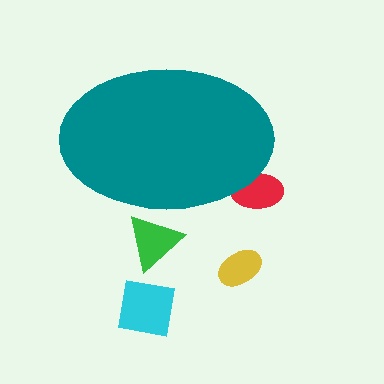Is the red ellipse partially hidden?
Yes, the red ellipse is partially hidden behind the teal ellipse.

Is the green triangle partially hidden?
Yes, the green triangle is partially hidden behind the teal ellipse.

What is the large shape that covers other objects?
A teal ellipse.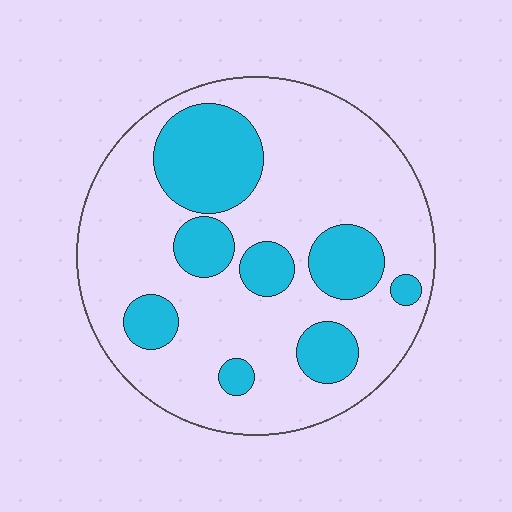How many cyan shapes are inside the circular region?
8.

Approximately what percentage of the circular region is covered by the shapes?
Approximately 25%.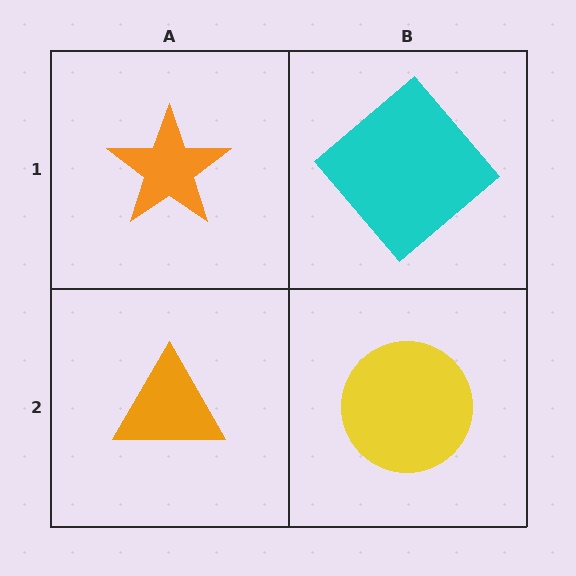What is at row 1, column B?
A cyan diamond.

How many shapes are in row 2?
2 shapes.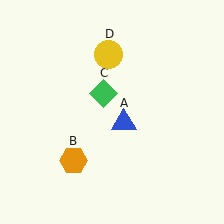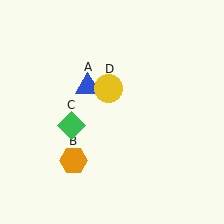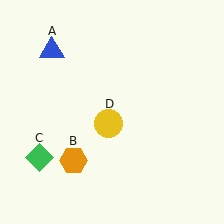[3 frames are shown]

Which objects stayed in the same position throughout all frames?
Orange hexagon (object B) remained stationary.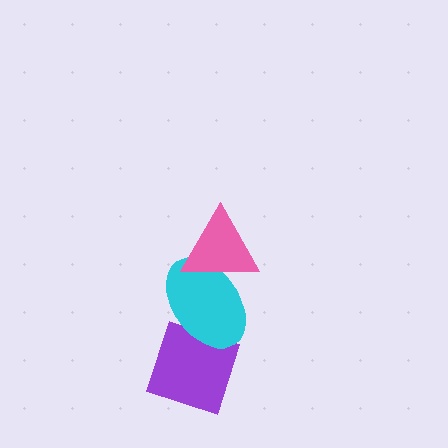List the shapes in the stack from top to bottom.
From top to bottom: the pink triangle, the cyan ellipse, the purple diamond.